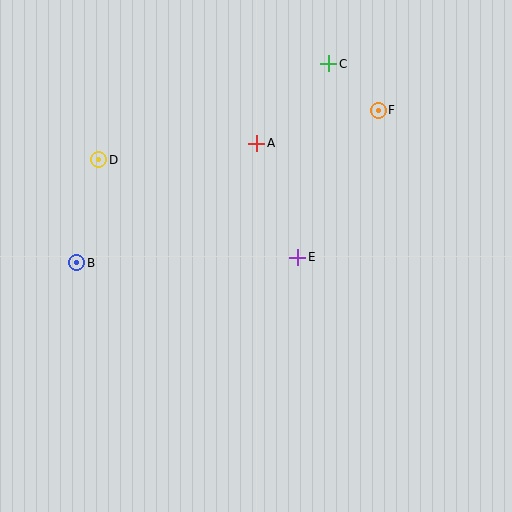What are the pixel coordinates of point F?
Point F is at (378, 110).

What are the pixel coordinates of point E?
Point E is at (298, 257).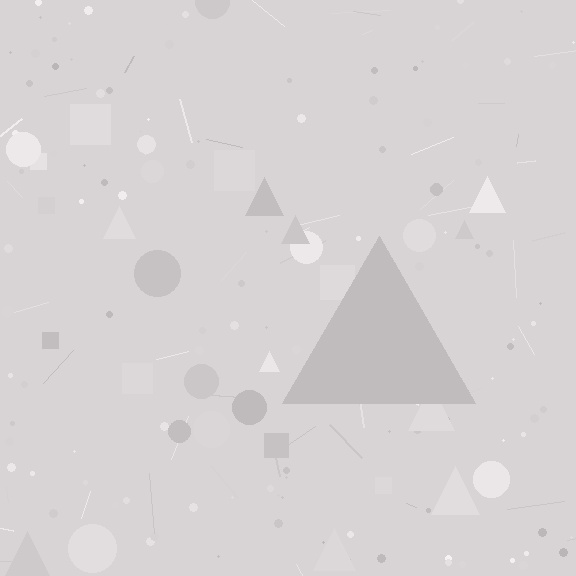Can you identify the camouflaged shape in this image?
The camouflaged shape is a triangle.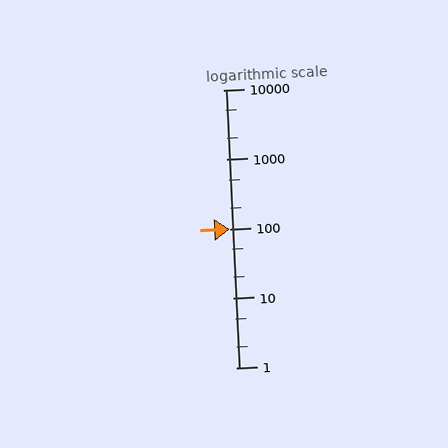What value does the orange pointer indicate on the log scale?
The pointer indicates approximately 100.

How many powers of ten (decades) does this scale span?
The scale spans 4 decades, from 1 to 10000.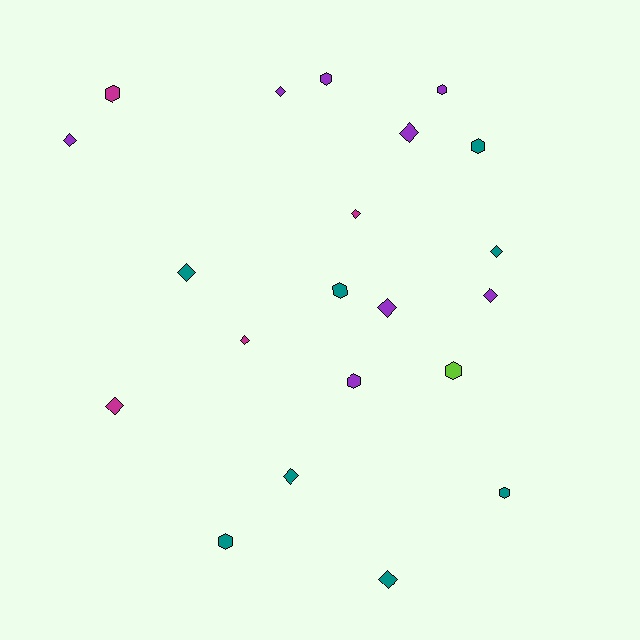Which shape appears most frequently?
Diamond, with 12 objects.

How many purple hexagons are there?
There are 3 purple hexagons.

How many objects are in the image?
There are 21 objects.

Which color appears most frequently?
Purple, with 8 objects.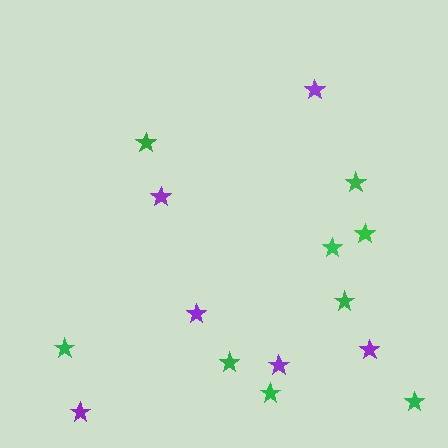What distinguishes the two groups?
There are 2 groups: one group of purple stars (6) and one group of green stars (9).